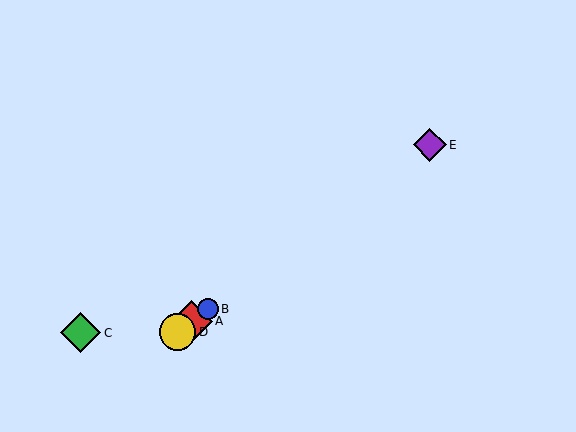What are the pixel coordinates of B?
Object B is at (208, 309).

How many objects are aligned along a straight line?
4 objects (A, B, D, E) are aligned along a straight line.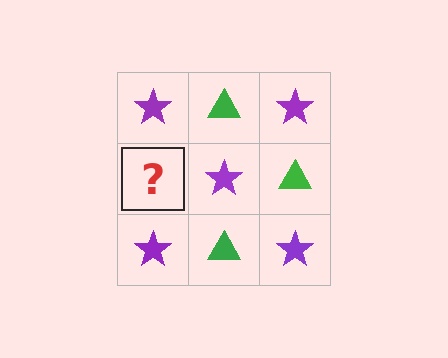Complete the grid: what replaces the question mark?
The question mark should be replaced with a green triangle.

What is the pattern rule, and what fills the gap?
The rule is that it alternates purple star and green triangle in a checkerboard pattern. The gap should be filled with a green triangle.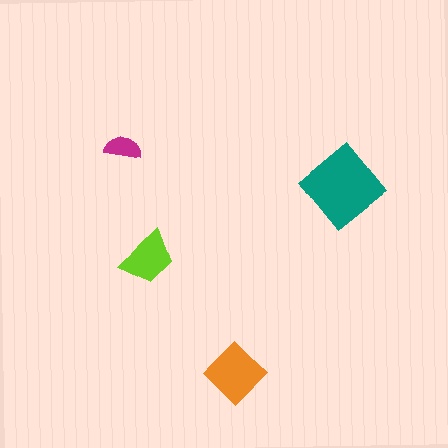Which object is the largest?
The teal diamond.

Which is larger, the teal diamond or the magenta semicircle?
The teal diamond.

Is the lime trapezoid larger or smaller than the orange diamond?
Smaller.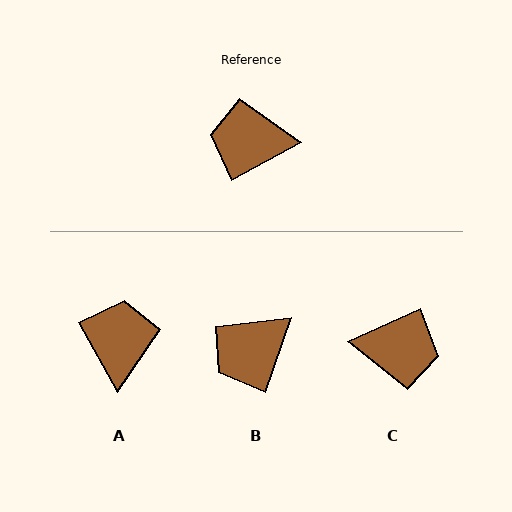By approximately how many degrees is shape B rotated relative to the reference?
Approximately 42 degrees counter-clockwise.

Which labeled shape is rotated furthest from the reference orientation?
C, about 176 degrees away.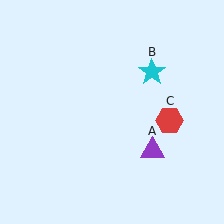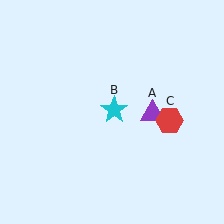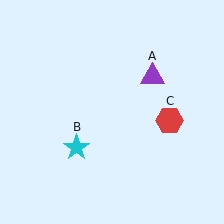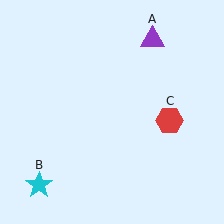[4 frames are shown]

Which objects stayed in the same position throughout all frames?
Red hexagon (object C) remained stationary.